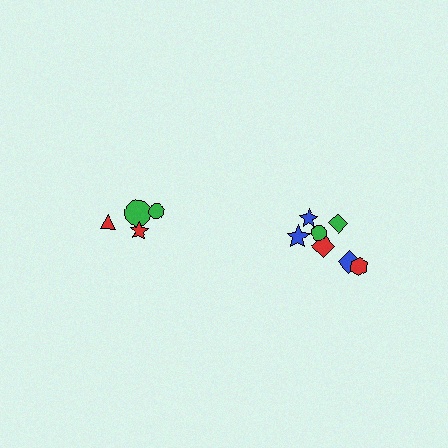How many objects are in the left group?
There are 4 objects.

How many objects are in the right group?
There are 7 objects.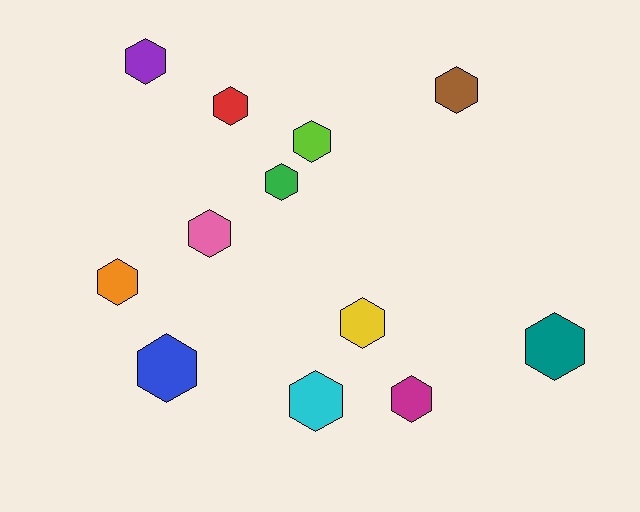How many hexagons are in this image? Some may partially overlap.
There are 12 hexagons.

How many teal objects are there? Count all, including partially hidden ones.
There is 1 teal object.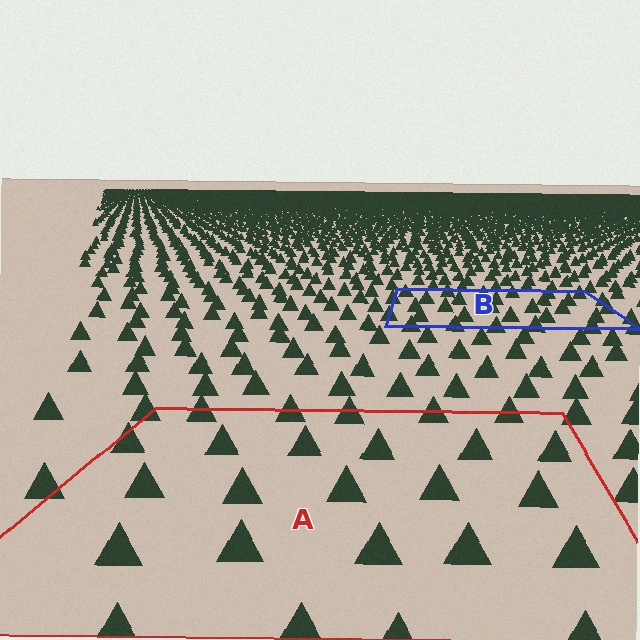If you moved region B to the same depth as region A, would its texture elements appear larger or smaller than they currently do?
They would appear larger. At a closer depth, the same texture elements are projected at a bigger on-screen size.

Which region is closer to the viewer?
Region A is closer. The texture elements there are larger and more spread out.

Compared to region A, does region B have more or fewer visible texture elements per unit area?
Region B has more texture elements per unit area — they are packed more densely because it is farther away.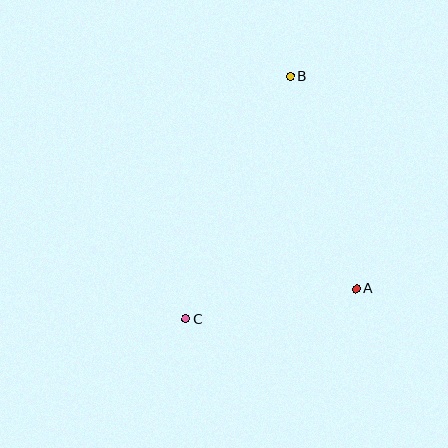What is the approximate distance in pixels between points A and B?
The distance between A and B is approximately 223 pixels.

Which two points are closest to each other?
Points A and C are closest to each other.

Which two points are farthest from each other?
Points B and C are farthest from each other.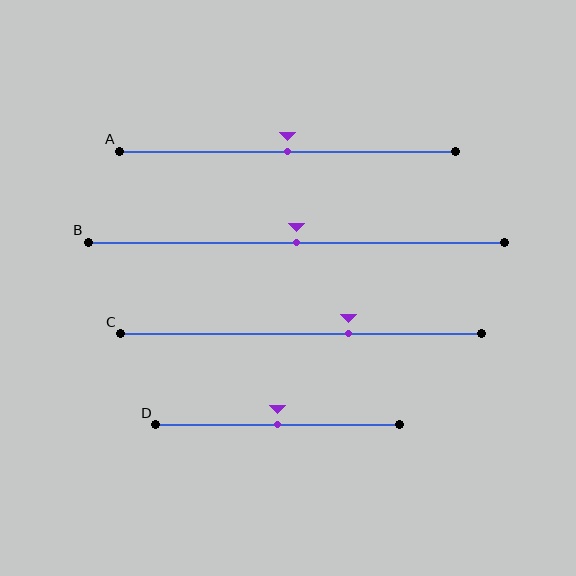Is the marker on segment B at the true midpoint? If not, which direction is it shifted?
Yes, the marker on segment B is at the true midpoint.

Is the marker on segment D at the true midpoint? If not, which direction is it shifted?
Yes, the marker on segment D is at the true midpoint.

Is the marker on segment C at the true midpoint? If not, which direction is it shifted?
No, the marker on segment C is shifted to the right by about 13% of the segment length.